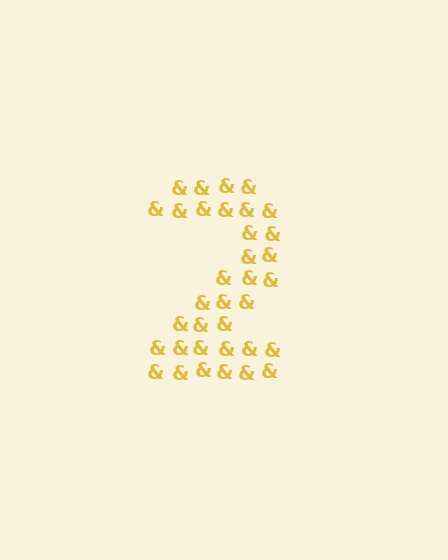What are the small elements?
The small elements are ampersands.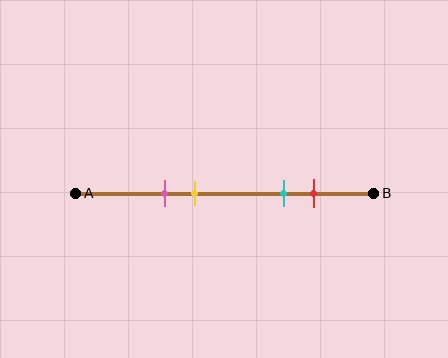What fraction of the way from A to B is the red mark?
The red mark is approximately 80% (0.8) of the way from A to B.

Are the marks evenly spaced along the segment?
No, the marks are not evenly spaced.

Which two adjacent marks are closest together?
The pink and yellow marks are the closest adjacent pair.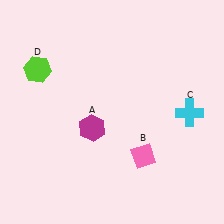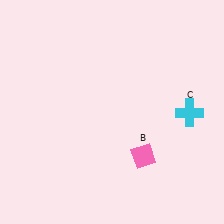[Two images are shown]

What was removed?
The magenta hexagon (A), the lime hexagon (D) were removed in Image 2.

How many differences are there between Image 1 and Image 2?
There are 2 differences between the two images.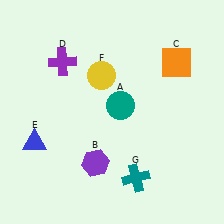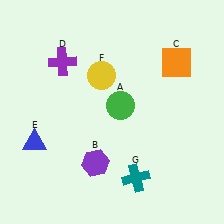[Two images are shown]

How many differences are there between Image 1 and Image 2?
There is 1 difference between the two images.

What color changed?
The circle (A) changed from teal in Image 1 to green in Image 2.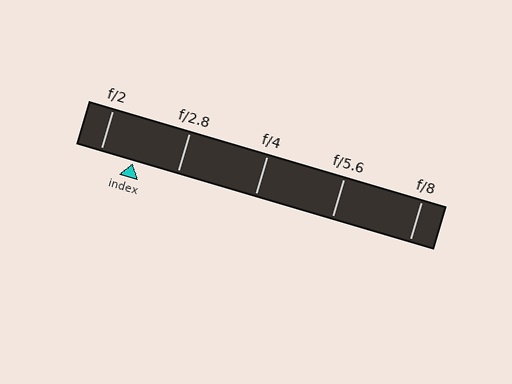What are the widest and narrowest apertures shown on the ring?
The widest aperture shown is f/2 and the narrowest is f/8.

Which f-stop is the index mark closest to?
The index mark is closest to f/2.